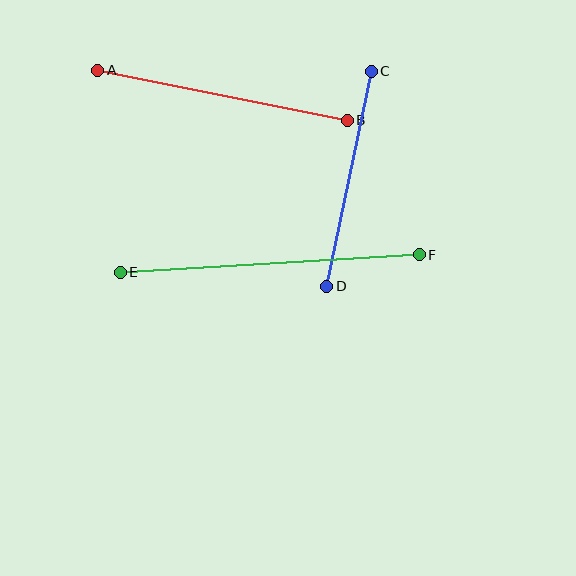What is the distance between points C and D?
The distance is approximately 220 pixels.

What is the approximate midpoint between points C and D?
The midpoint is at approximately (349, 179) pixels.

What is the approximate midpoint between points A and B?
The midpoint is at approximately (222, 95) pixels.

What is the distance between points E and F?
The distance is approximately 299 pixels.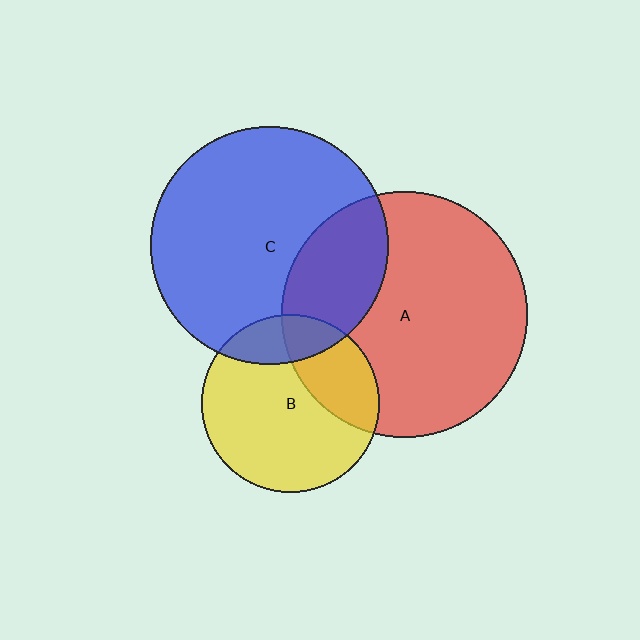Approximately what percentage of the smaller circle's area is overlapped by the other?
Approximately 20%.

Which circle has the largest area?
Circle A (red).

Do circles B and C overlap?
Yes.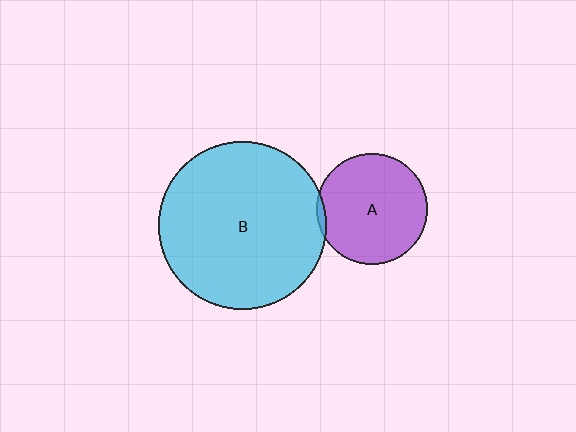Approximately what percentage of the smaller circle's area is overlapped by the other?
Approximately 5%.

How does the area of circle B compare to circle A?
Approximately 2.3 times.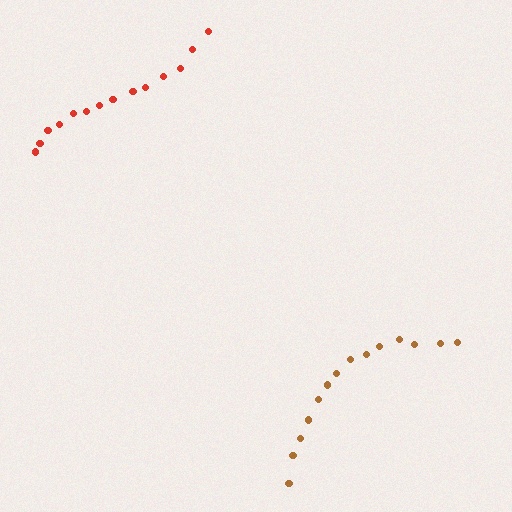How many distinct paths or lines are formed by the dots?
There are 2 distinct paths.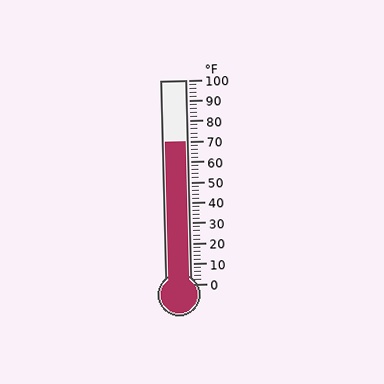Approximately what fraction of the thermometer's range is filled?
The thermometer is filled to approximately 70% of its range.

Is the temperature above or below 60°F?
The temperature is above 60°F.